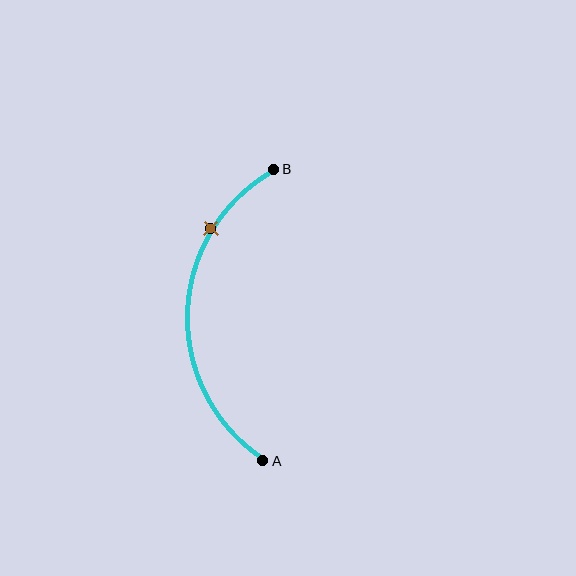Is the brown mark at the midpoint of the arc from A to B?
No. The brown mark lies on the arc but is closer to endpoint B. The arc midpoint would be at the point on the curve equidistant along the arc from both A and B.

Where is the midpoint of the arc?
The arc midpoint is the point on the curve farthest from the straight line joining A and B. It sits to the left of that line.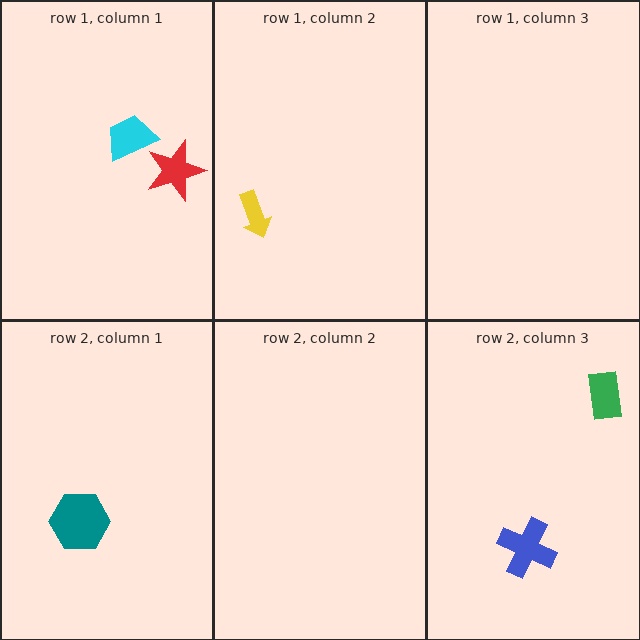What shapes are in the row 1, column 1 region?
The cyan trapezoid, the red star.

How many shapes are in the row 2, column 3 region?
2.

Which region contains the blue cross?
The row 2, column 3 region.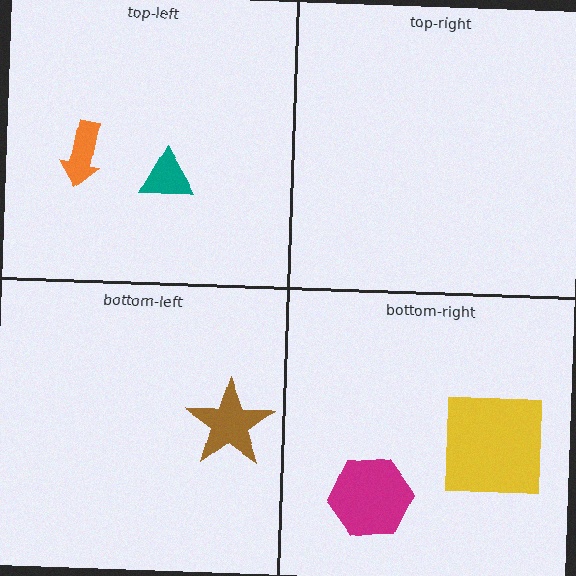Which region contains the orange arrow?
The top-left region.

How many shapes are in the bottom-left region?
1.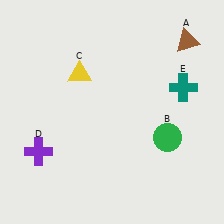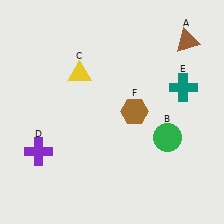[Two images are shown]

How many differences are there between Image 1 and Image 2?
There is 1 difference between the two images.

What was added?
A brown hexagon (F) was added in Image 2.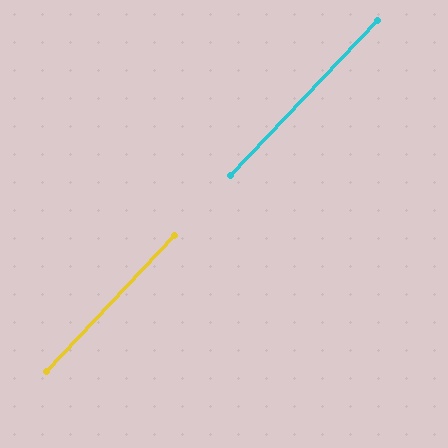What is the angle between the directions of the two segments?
Approximately 0 degrees.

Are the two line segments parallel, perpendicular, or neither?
Parallel — their directions differ by only 0.2°.